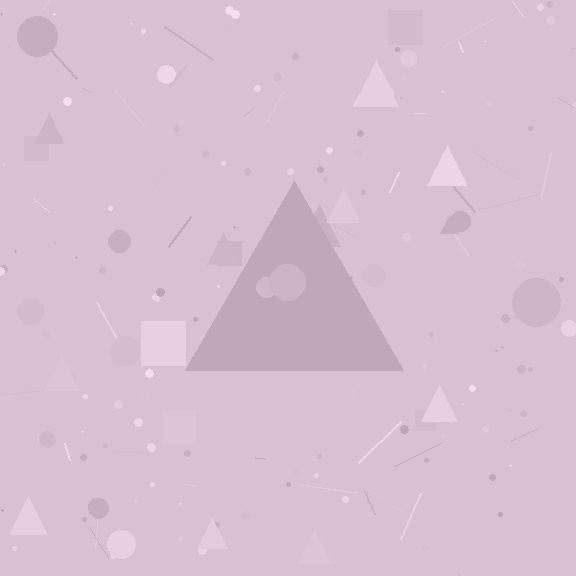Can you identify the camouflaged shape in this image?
The camouflaged shape is a triangle.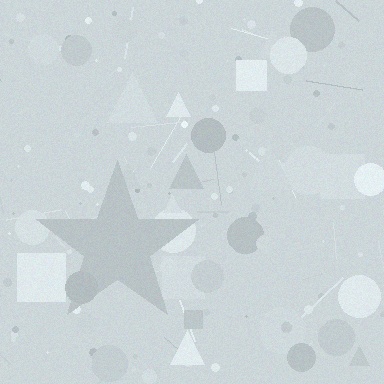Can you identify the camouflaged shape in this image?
The camouflaged shape is a star.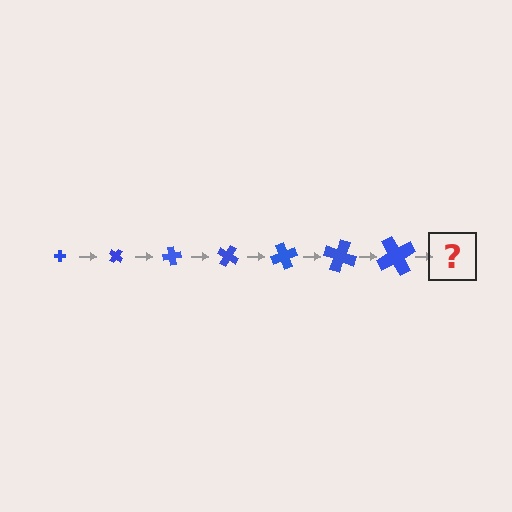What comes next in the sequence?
The next element should be a cross, larger than the previous one and rotated 280 degrees from the start.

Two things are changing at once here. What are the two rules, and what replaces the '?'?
The two rules are that the cross grows larger each step and it rotates 40 degrees each step. The '?' should be a cross, larger than the previous one and rotated 280 degrees from the start.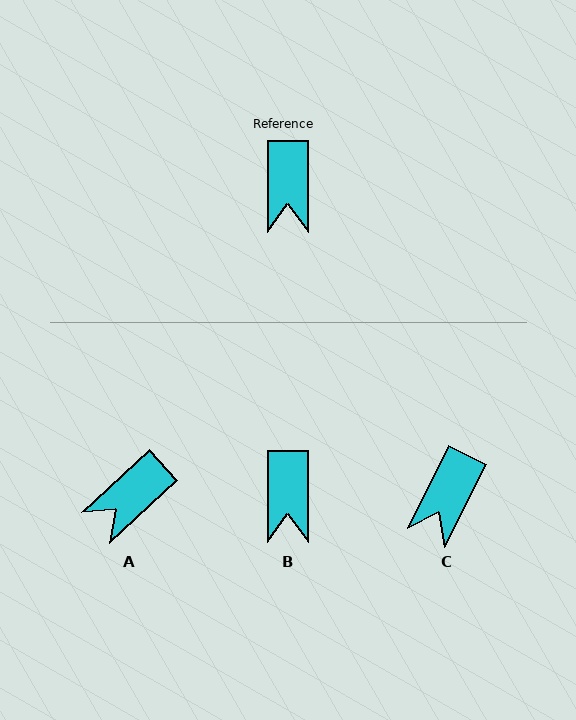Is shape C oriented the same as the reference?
No, it is off by about 27 degrees.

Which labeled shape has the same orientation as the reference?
B.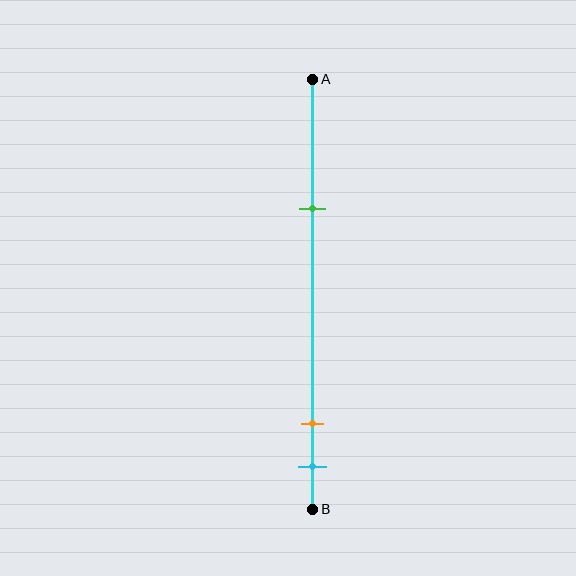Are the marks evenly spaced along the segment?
No, the marks are not evenly spaced.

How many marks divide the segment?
There are 3 marks dividing the segment.